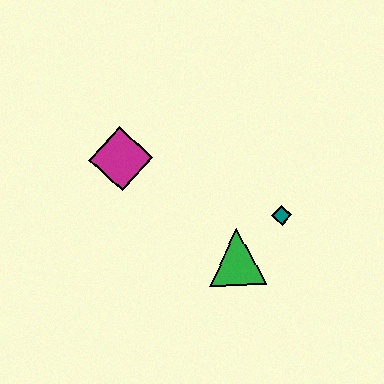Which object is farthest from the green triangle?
The magenta diamond is farthest from the green triangle.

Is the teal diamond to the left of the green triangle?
No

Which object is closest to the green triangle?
The teal diamond is closest to the green triangle.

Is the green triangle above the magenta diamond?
No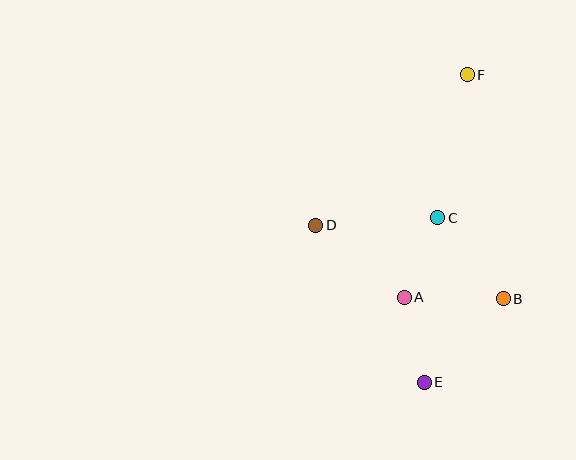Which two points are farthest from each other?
Points E and F are farthest from each other.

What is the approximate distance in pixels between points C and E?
The distance between C and E is approximately 165 pixels.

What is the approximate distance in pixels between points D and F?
The distance between D and F is approximately 213 pixels.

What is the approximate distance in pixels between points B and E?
The distance between B and E is approximately 115 pixels.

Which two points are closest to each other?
Points A and C are closest to each other.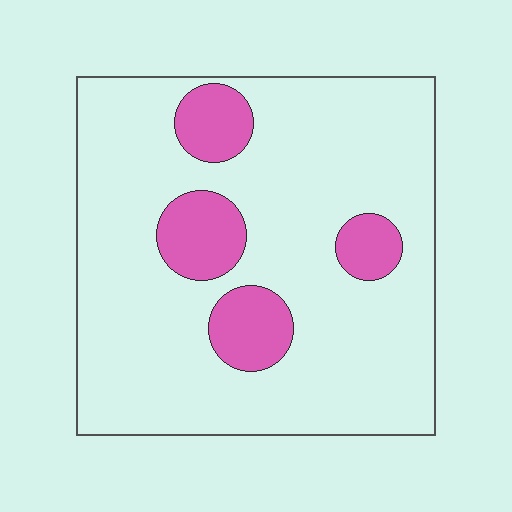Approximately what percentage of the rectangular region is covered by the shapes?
Approximately 15%.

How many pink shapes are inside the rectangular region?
4.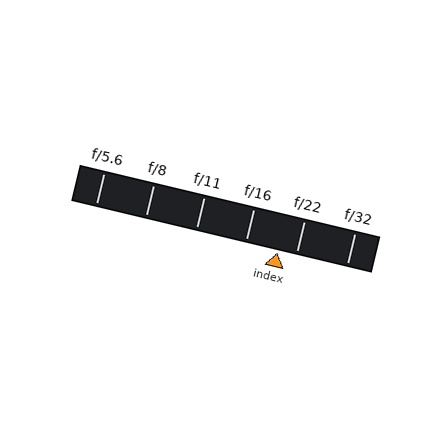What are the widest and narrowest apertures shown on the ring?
The widest aperture shown is f/5.6 and the narrowest is f/32.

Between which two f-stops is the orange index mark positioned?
The index mark is between f/16 and f/22.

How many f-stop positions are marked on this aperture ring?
There are 6 f-stop positions marked.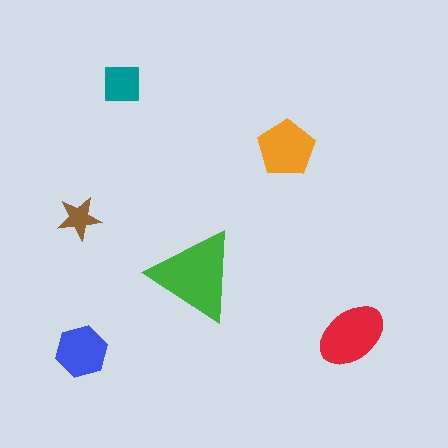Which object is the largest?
The green triangle.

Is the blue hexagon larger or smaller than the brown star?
Larger.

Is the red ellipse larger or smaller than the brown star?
Larger.